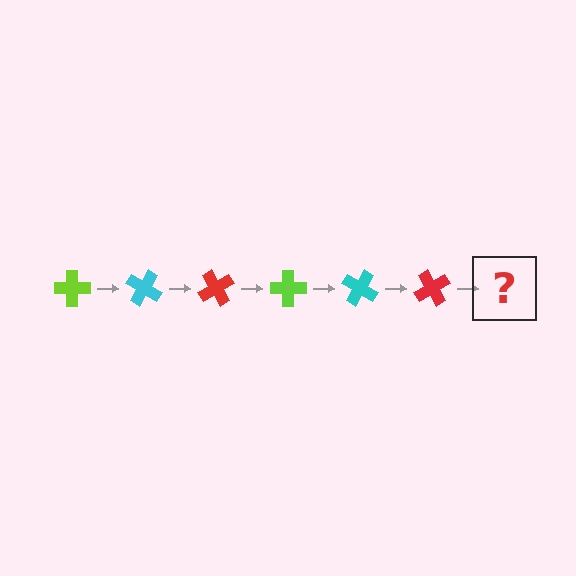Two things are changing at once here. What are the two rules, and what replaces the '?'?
The two rules are that it rotates 30 degrees each step and the color cycles through lime, cyan, and red. The '?' should be a lime cross, rotated 180 degrees from the start.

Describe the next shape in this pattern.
It should be a lime cross, rotated 180 degrees from the start.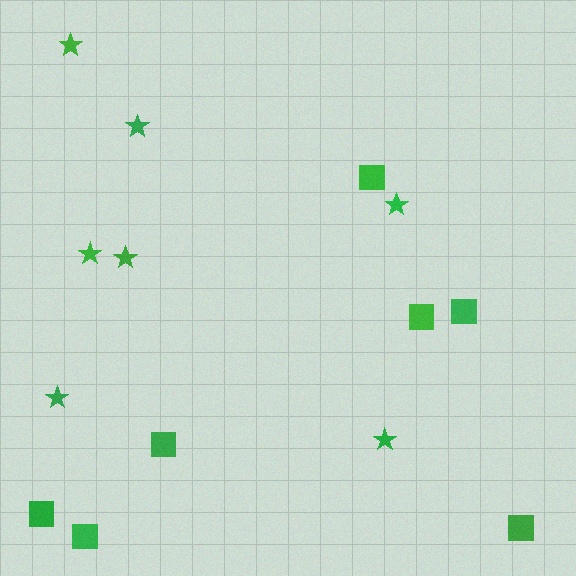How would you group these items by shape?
There are 2 groups: one group of stars (7) and one group of squares (7).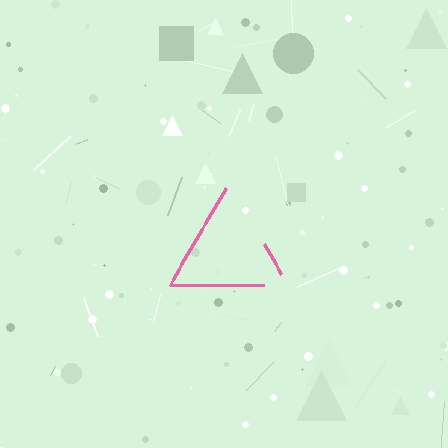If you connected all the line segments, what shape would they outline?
They would outline a triangle.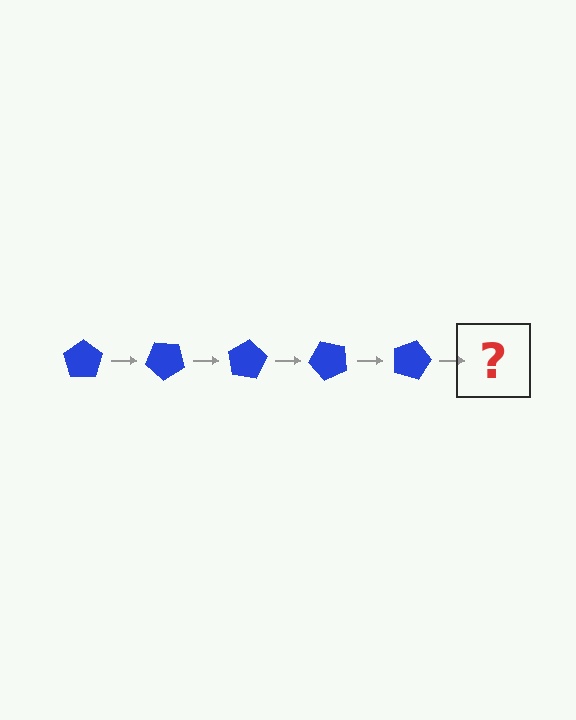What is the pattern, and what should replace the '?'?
The pattern is that the pentagon rotates 40 degrees each step. The '?' should be a blue pentagon rotated 200 degrees.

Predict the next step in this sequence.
The next step is a blue pentagon rotated 200 degrees.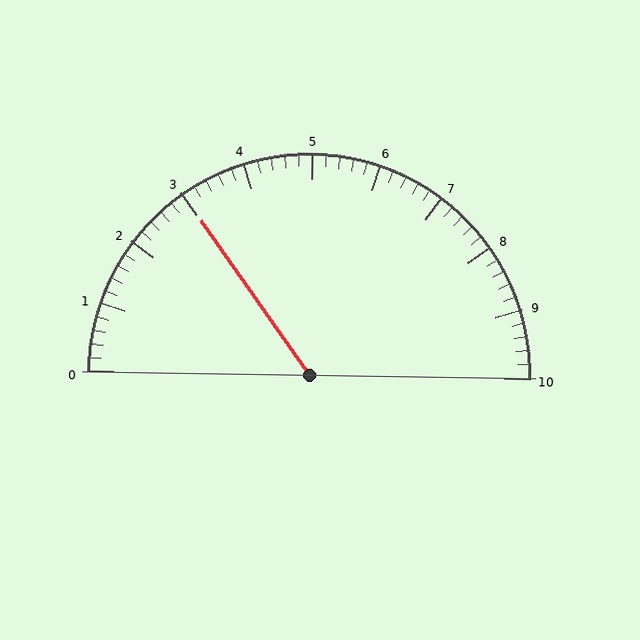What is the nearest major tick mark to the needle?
The nearest major tick mark is 3.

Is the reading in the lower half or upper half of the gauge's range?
The reading is in the lower half of the range (0 to 10).